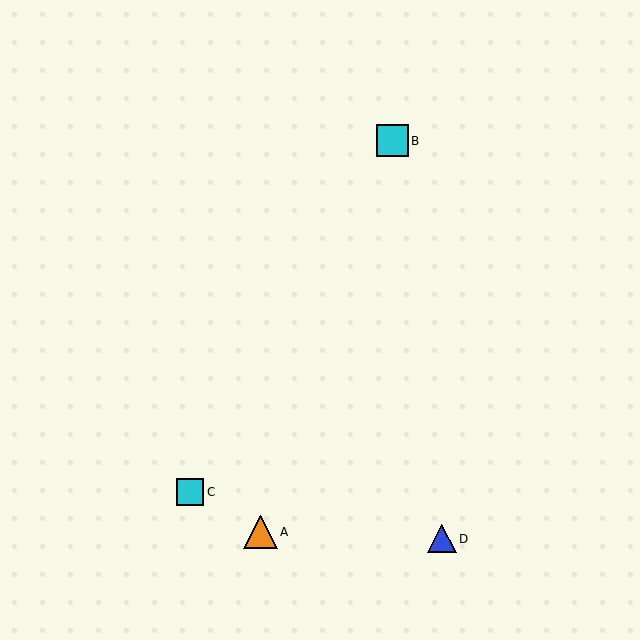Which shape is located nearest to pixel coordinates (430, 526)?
The blue triangle (labeled D) at (442, 539) is nearest to that location.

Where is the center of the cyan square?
The center of the cyan square is at (392, 141).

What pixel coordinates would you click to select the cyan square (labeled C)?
Click at (190, 492) to select the cyan square C.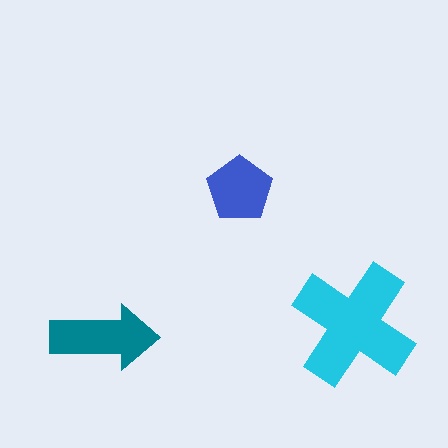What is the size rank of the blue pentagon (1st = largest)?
3rd.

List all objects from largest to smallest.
The cyan cross, the teal arrow, the blue pentagon.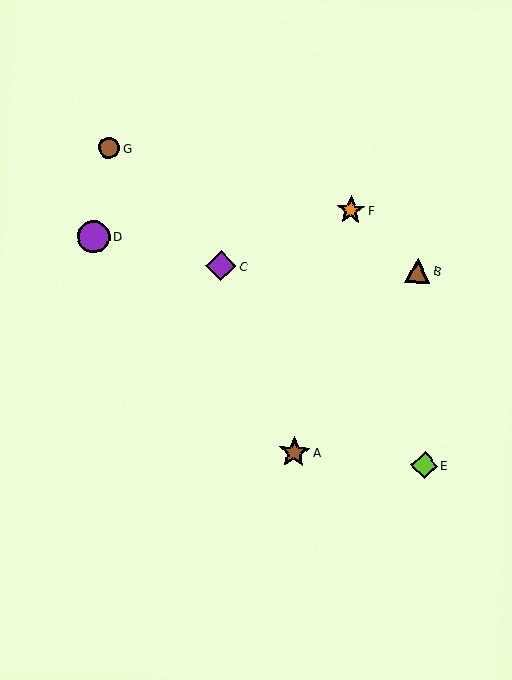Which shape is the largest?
The purple circle (labeled D) is the largest.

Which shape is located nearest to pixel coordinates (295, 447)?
The brown star (labeled A) at (294, 452) is nearest to that location.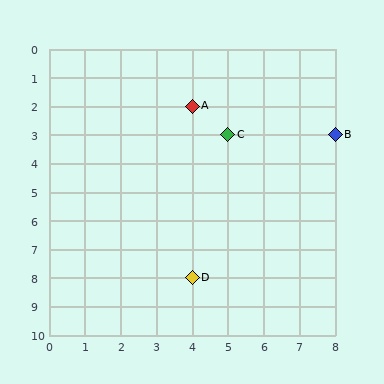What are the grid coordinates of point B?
Point B is at grid coordinates (8, 3).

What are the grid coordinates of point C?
Point C is at grid coordinates (5, 3).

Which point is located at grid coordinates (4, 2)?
Point A is at (4, 2).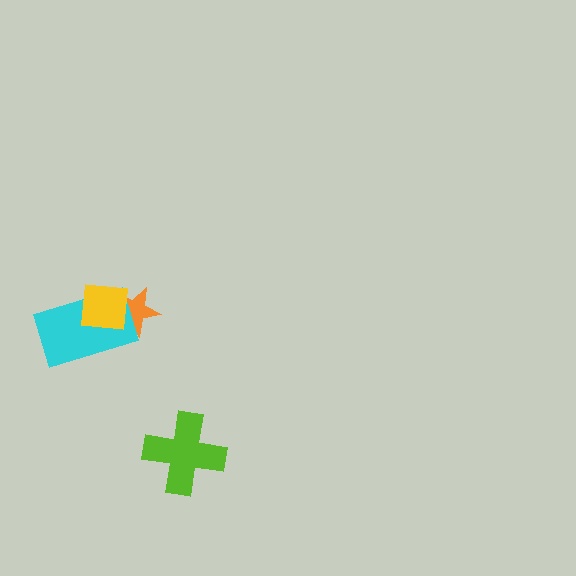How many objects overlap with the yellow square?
2 objects overlap with the yellow square.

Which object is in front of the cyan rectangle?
The yellow square is in front of the cyan rectangle.